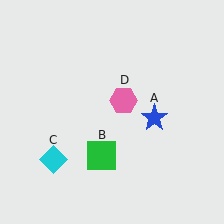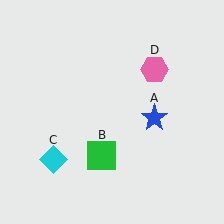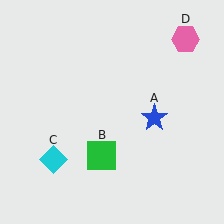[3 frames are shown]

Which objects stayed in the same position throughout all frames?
Blue star (object A) and green square (object B) and cyan diamond (object C) remained stationary.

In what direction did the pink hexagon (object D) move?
The pink hexagon (object D) moved up and to the right.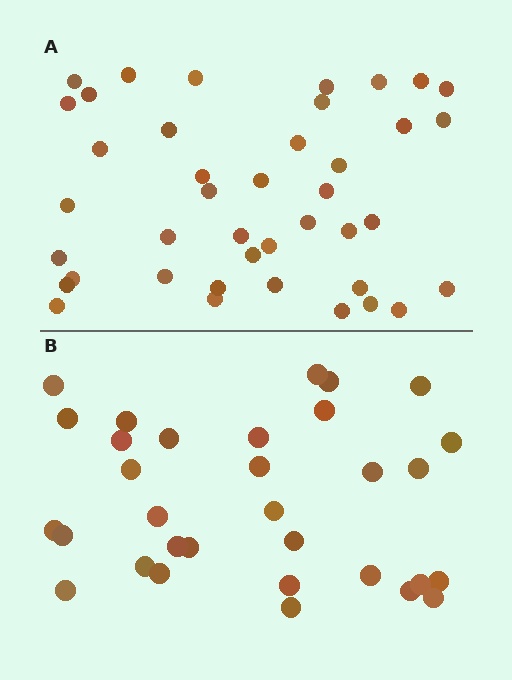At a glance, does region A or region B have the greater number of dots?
Region A (the top region) has more dots.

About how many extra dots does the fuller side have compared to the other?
Region A has roughly 8 or so more dots than region B.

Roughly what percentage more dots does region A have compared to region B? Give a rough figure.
About 30% more.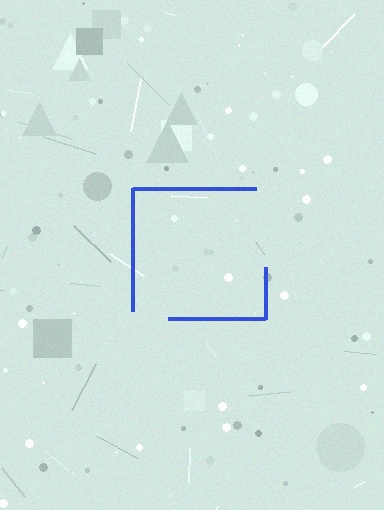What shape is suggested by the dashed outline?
The dashed outline suggests a square.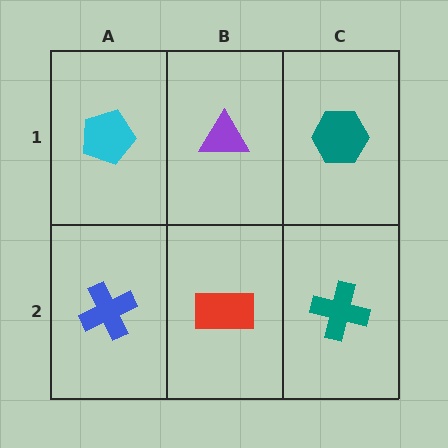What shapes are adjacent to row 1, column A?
A blue cross (row 2, column A), a purple triangle (row 1, column B).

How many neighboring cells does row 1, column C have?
2.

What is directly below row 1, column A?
A blue cross.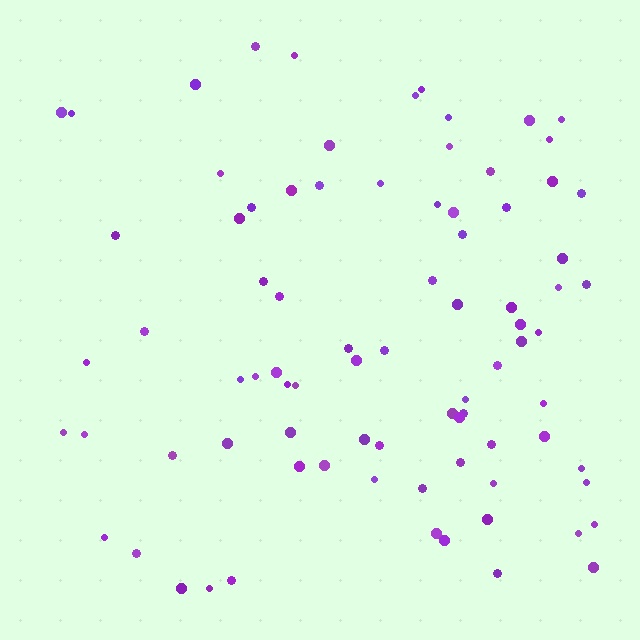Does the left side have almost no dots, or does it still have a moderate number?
Still a moderate number, just noticeably fewer than the right.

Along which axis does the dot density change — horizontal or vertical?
Horizontal.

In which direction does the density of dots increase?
From left to right, with the right side densest.